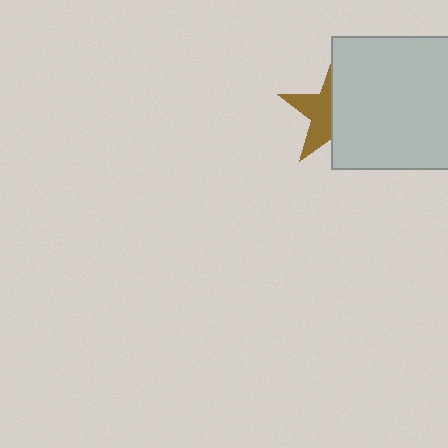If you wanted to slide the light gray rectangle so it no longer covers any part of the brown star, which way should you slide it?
Slide it right — that is the most direct way to separate the two shapes.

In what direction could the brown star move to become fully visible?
The brown star could move left. That would shift it out from behind the light gray rectangle entirely.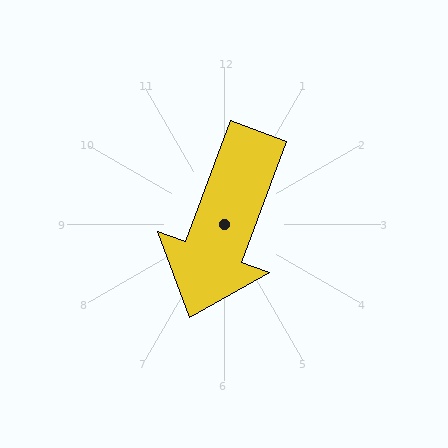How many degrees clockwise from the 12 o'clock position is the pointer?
Approximately 200 degrees.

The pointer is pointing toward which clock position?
Roughly 7 o'clock.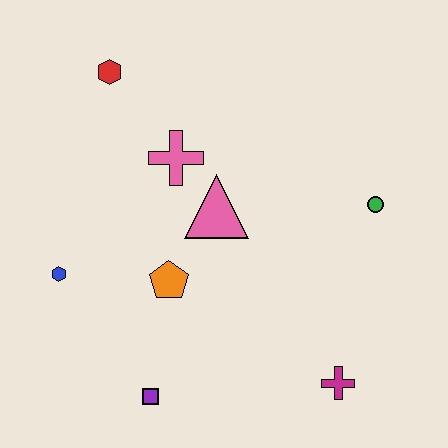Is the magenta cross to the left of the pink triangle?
No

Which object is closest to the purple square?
The orange pentagon is closest to the purple square.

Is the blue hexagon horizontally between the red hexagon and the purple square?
No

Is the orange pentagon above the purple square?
Yes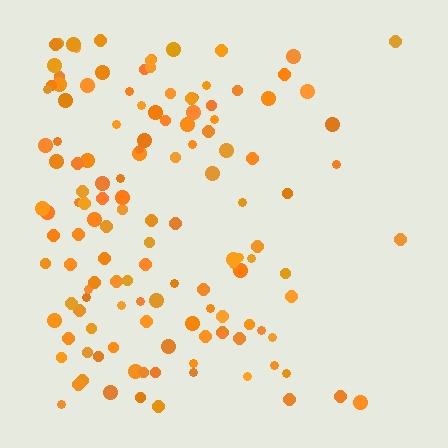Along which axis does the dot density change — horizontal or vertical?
Horizontal.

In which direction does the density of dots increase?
From right to left, with the left side densest.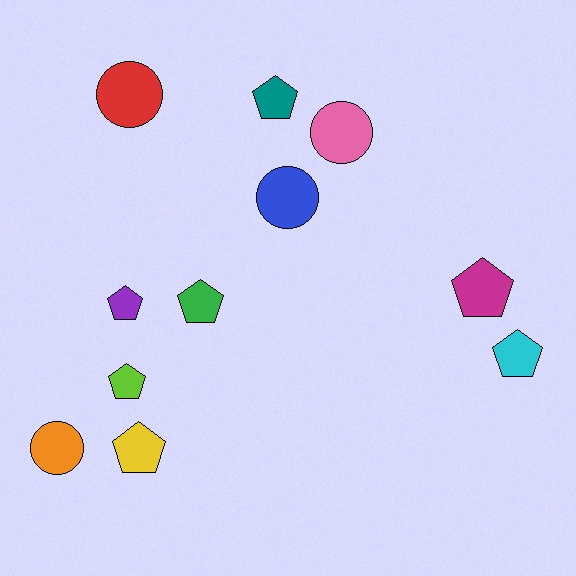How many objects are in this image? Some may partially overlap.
There are 11 objects.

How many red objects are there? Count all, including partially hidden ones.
There is 1 red object.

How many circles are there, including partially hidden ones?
There are 4 circles.